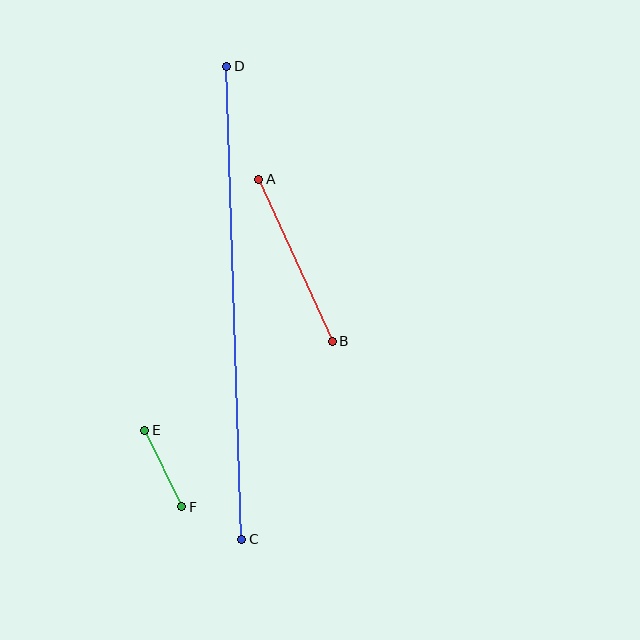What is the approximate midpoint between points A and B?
The midpoint is at approximately (296, 260) pixels.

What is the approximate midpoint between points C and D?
The midpoint is at approximately (234, 303) pixels.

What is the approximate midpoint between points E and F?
The midpoint is at approximately (163, 469) pixels.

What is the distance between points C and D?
The distance is approximately 473 pixels.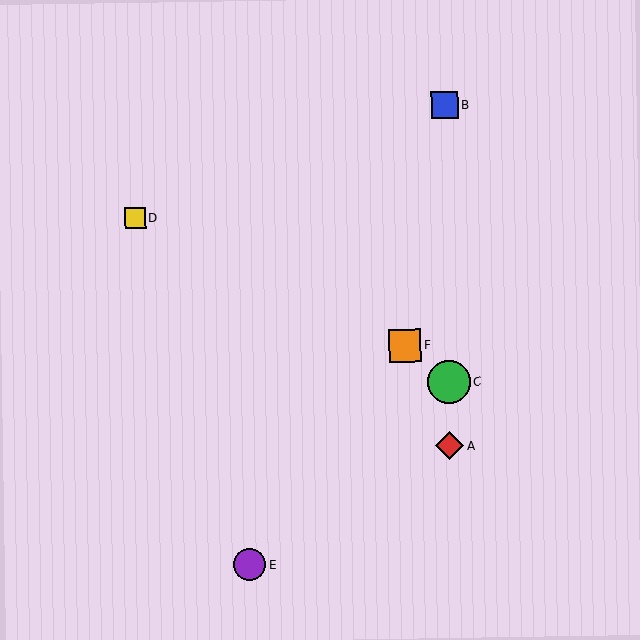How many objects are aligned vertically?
3 objects (A, B, C) are aligned vertically.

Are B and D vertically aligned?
No, B is at x≈444 and D is at x≈135.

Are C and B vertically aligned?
Yes, both are at x≈449.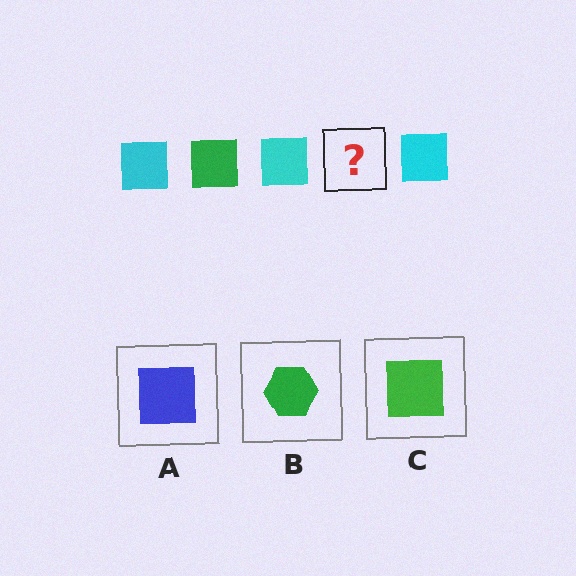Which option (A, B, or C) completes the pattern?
C.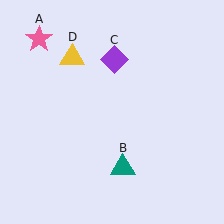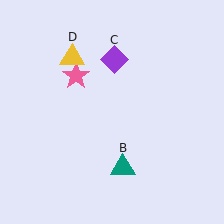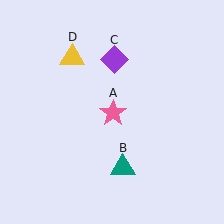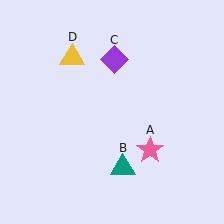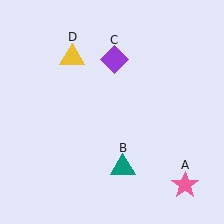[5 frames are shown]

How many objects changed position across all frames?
1 object changed position: pink star (object A).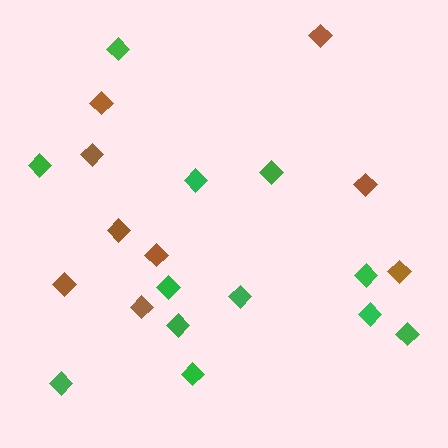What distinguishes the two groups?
There are 2 groups: one group of green diamonds (12) and one group of brown diamonds (9).